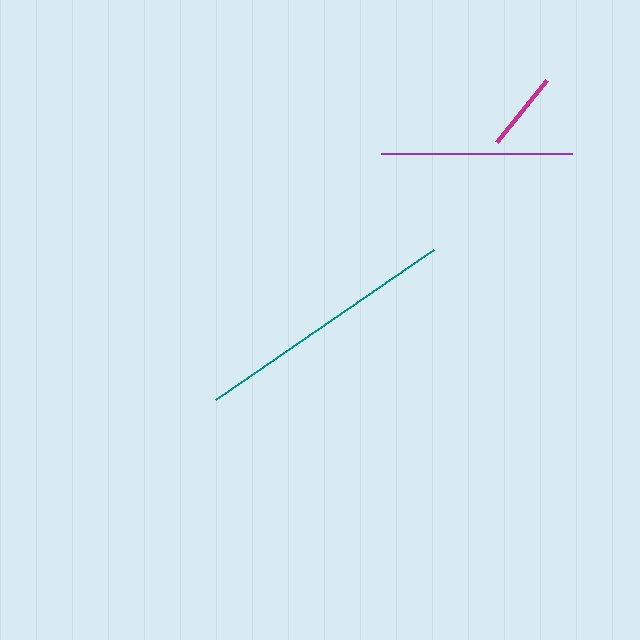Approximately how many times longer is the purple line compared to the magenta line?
The purple line is approximately 2.4 times the length of the magenta line.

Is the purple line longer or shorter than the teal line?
The teal line is longer than the purple line.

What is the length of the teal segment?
The teal segment is approximately 264 pixels long.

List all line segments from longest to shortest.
From longest to shortest: teal, purple, magenta.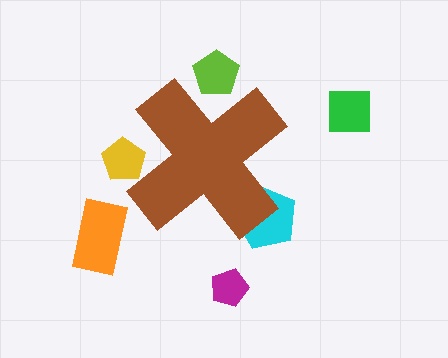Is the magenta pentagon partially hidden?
No, the magenta pentagon is fully visible.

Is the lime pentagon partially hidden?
Yes, the lime pentagon is partially hidden behind the brown cross.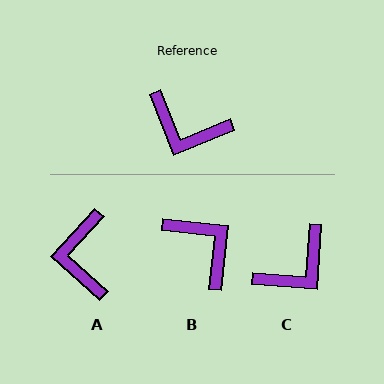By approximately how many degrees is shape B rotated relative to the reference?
Approximately 152 degrees counter-clockwise.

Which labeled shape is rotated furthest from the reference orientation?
B, about 152 degrees away.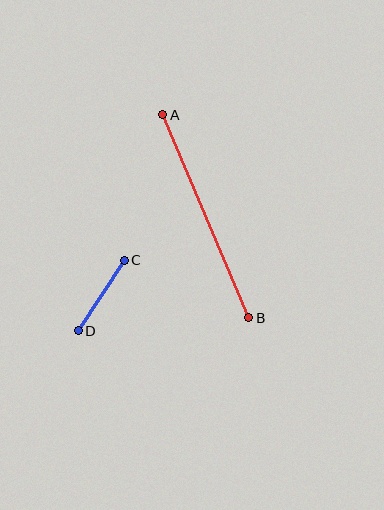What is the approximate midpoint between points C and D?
The midpoint is at approximately (101, 295) pixels.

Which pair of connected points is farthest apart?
Points A and B are farthest apart.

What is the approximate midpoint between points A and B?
The midpoint is at approximately (206, 216) pixels.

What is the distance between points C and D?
The distance is approximately 84 pixels.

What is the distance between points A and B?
The distance is approximately 220 pixels.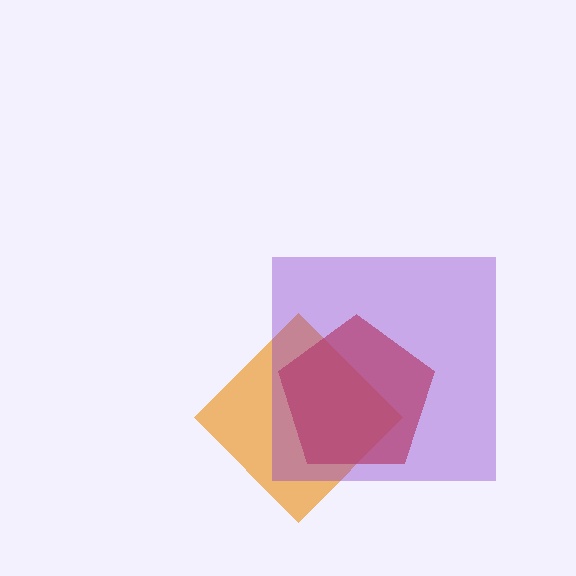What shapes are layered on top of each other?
The layered shapes are: an orange diamond, a red pentagon, a purple square.